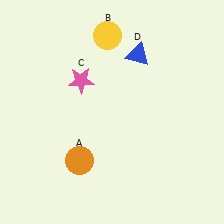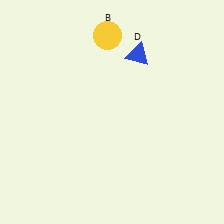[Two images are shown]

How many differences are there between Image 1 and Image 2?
There are 2 differences between the two images.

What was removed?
The pink star (C), the orange circle (A) were removed in Image 2.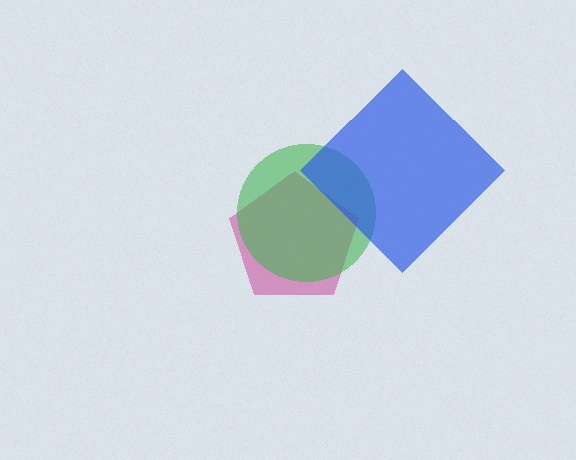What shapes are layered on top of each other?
The layered shapes are: a magenta pentagon, a green circle, a blue diamond.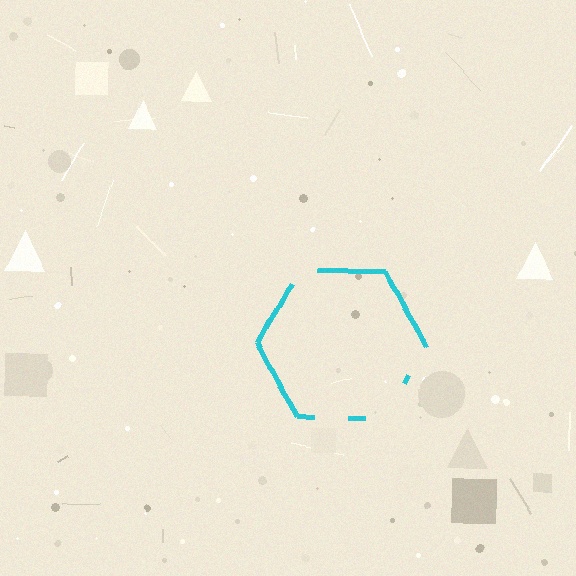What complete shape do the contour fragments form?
The contour fragments form a hexagon.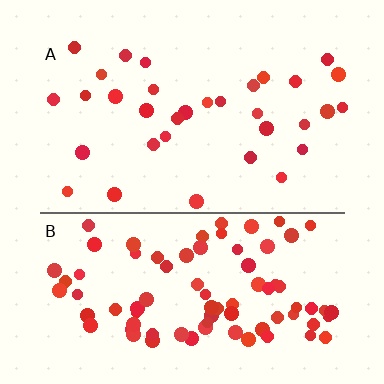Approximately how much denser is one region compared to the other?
Approximately 2.5× — region B over region A.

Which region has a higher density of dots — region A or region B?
B (the bottom).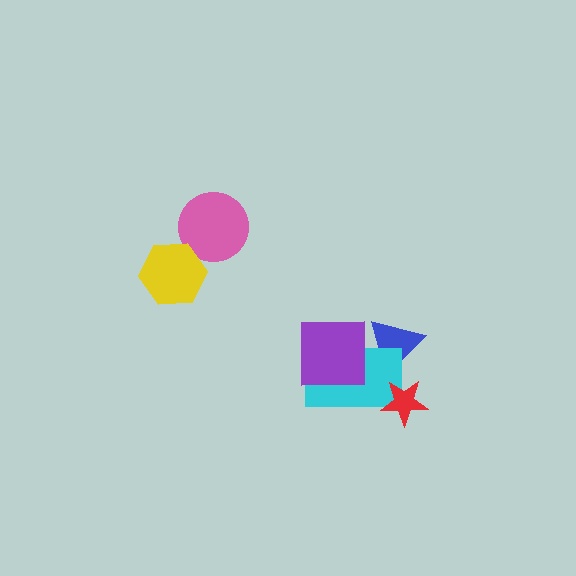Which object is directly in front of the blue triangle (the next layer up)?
The cyan rectangle is directly in front of the blue triangle.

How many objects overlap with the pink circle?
1 object overlaps with the pink circle.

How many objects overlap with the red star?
1 object overlaps with the red star.